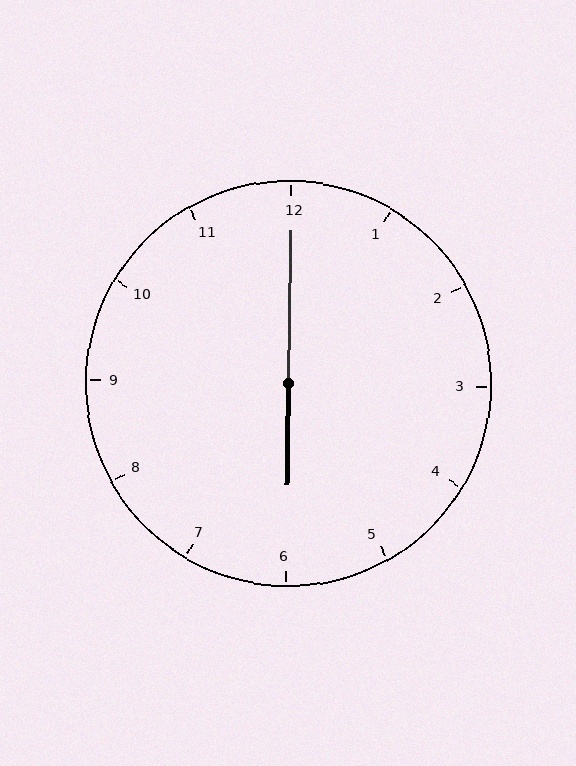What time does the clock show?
6:00.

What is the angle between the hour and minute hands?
Approximately 180 degrees.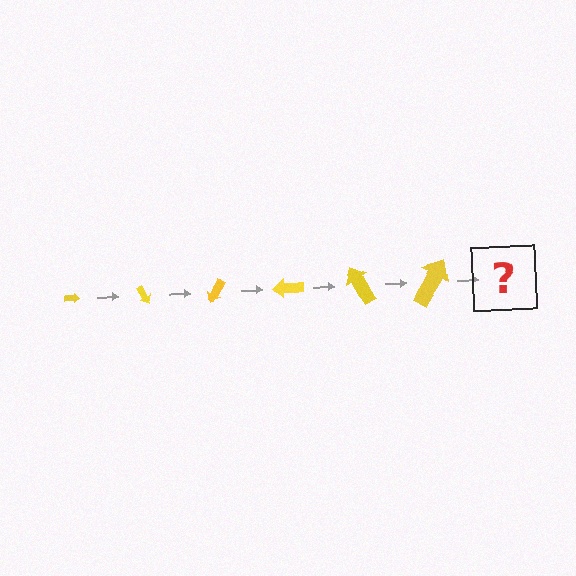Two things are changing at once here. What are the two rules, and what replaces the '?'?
The two rules are that the arrow grows larger each step and it rotates 60 degrees each step. The '?' should be an arrow, larger than the previous one and rotated 360 degrees from the start.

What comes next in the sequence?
The next element should be an arrow, larger than the previous one and rotated 360 degrees from the start.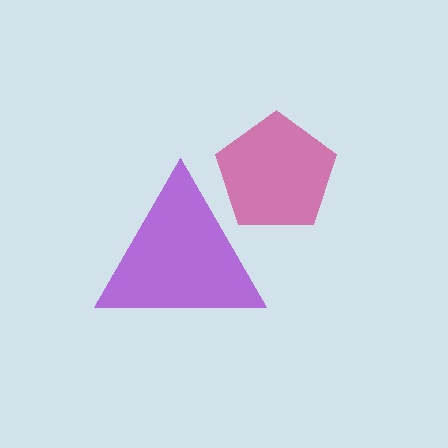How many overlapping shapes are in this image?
There are 2 overlapping shapes in the image.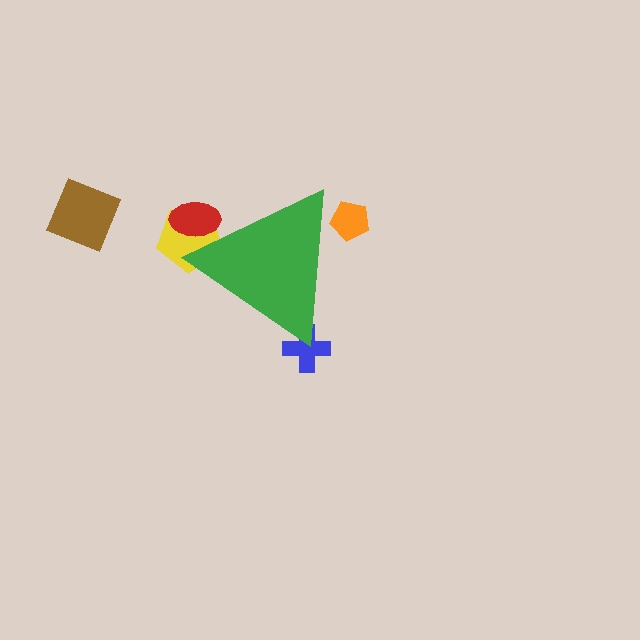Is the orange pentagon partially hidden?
Yes, the orange pentagon is partially hidden behind the green triangle.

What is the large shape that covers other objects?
A green triangle.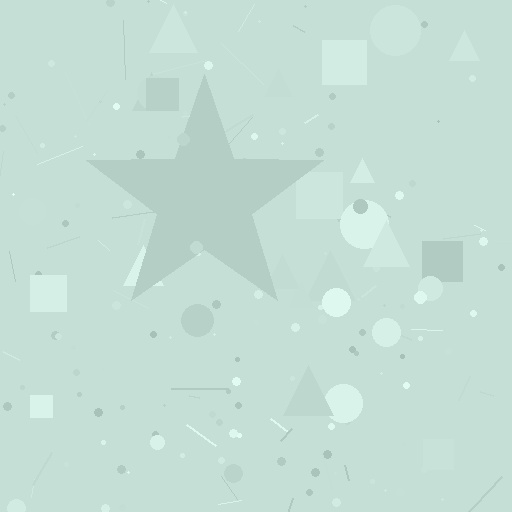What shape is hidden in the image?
A star is hidden in the image.